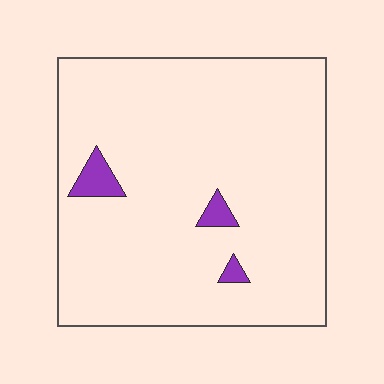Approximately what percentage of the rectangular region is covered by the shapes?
Approximately 5%.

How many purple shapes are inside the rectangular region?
3.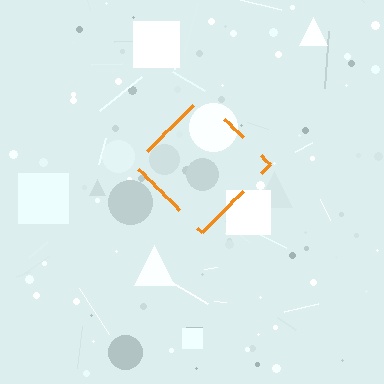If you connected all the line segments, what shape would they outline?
They would outline a diamond.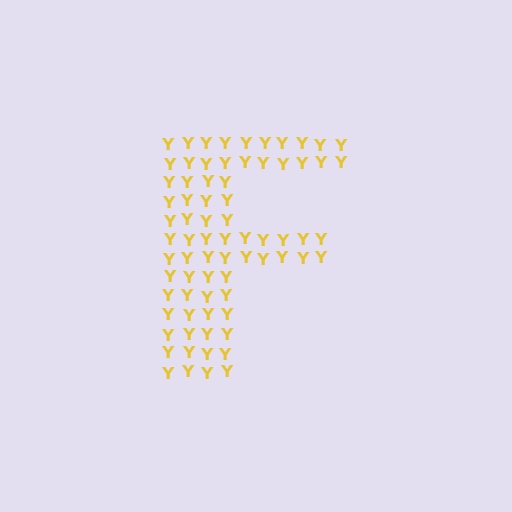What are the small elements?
The small elements are letter Y's.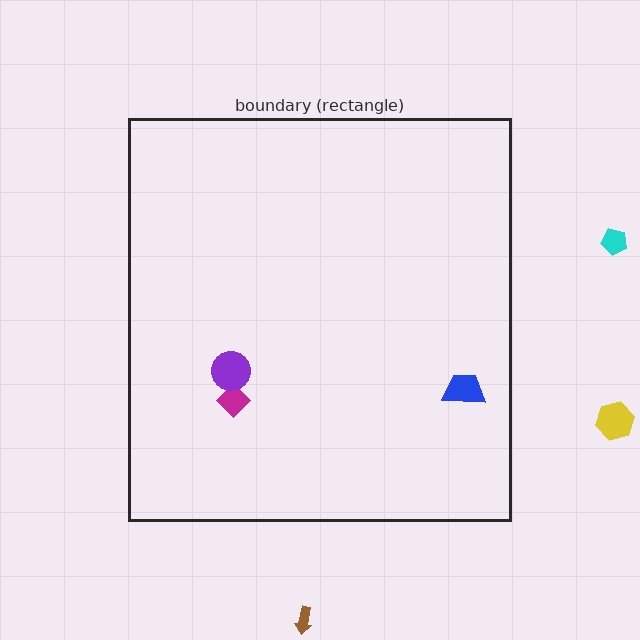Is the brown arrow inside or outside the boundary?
Outside.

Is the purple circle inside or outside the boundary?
Inside.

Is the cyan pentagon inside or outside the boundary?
Outside.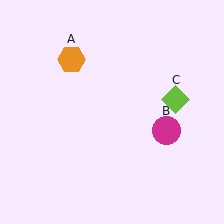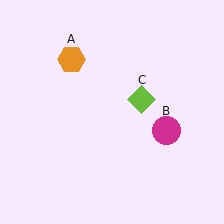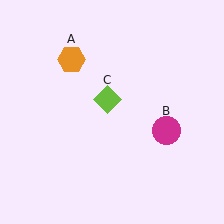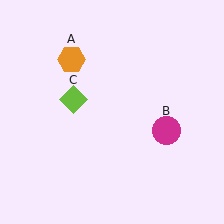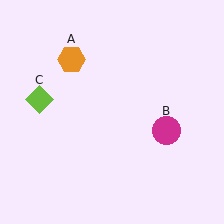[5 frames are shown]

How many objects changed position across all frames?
1 object changed position: lime diamond (object C).